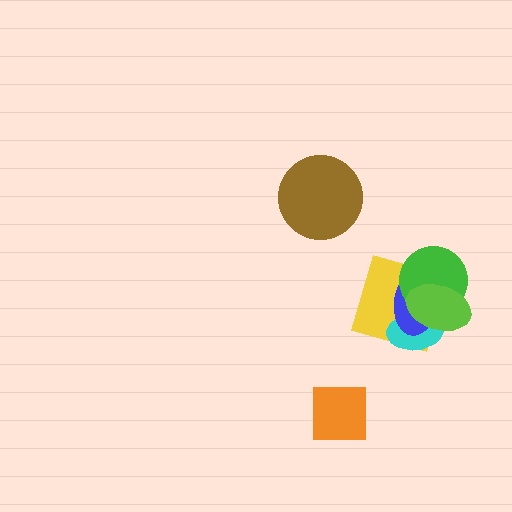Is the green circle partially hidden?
Yes, it is partially covered by another shape.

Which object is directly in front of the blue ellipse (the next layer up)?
The green circle is directly in front of the blue ellipse.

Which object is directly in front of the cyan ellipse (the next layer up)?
The blue ellipse is directly in front of the cyan ellipse.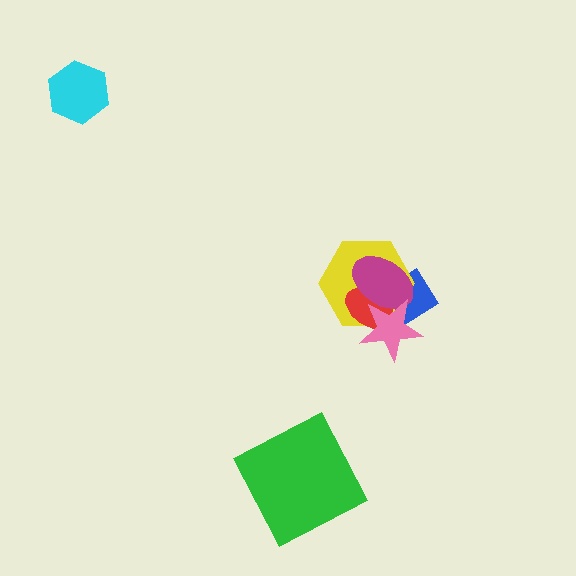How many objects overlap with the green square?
0 objects overlap with the green square.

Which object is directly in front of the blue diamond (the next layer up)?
The yellow hexagon is directly in front of the blue diamond.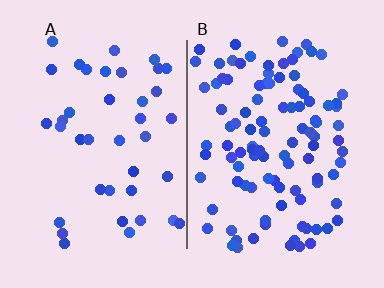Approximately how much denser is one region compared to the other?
Approximately 2.6× — region B over region A.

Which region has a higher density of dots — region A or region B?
B (the right).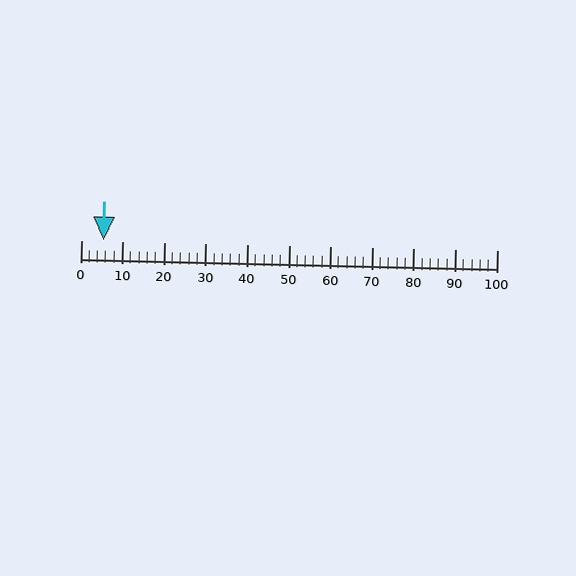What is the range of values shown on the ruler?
The ruler shows values from 0 to 100.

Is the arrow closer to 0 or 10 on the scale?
The arrow is closer to 10.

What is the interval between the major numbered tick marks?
The major tick marks are spaced 10 units apart.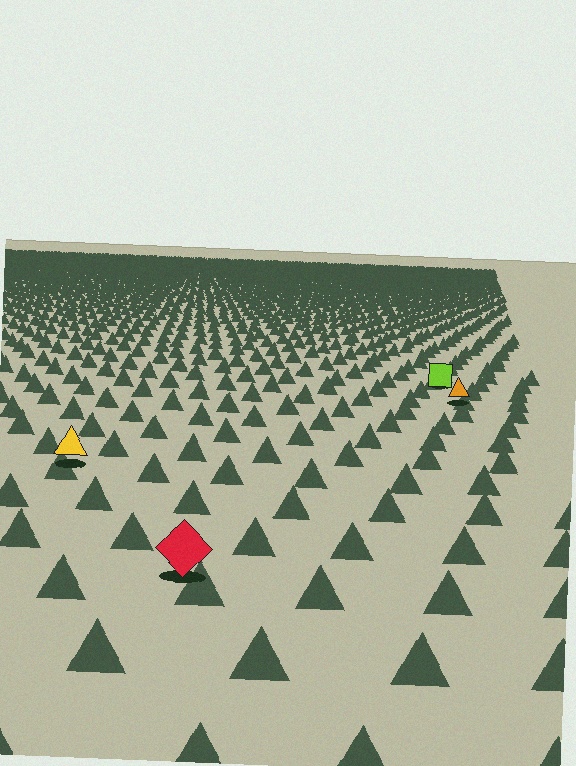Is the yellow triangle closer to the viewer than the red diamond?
No. The red diamond is closer — you can tell from the texture gradient: the ground texture is coarser near it.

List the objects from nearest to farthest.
From nearest to farthest: the red diamond, the yellow triangle, the orange triangle, the lime square.